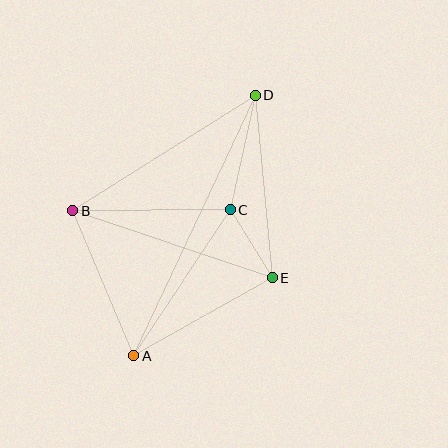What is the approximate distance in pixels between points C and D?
The distance between C and D is approximately 117 pixels.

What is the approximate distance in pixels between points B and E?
The distance between B and E is approximately 210 pixels.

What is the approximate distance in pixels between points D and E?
The distance between D and E is approximately 183 pixels.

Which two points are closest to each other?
Points C and E are closest to each other.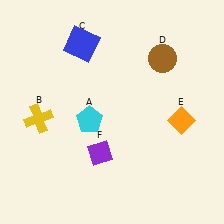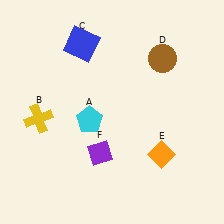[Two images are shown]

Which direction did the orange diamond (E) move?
The orange diamond (E) moved down.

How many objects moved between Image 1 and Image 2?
1 object moved between the two images.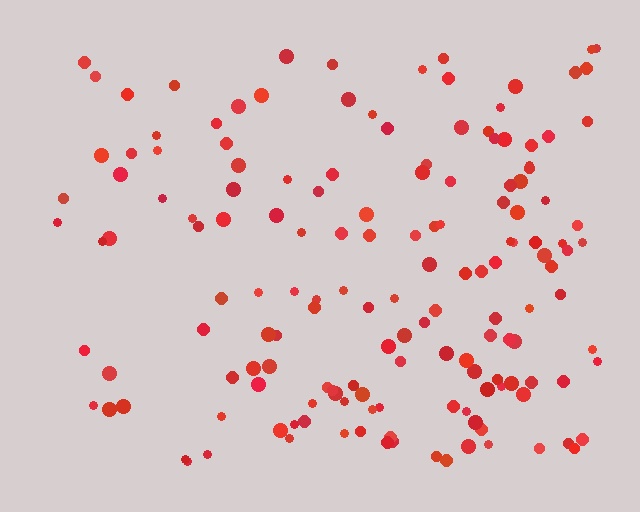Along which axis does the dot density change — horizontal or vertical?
Horizontal.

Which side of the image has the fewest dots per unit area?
The left.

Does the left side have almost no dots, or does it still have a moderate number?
Still a moderate number, just noticeably fewer than the right.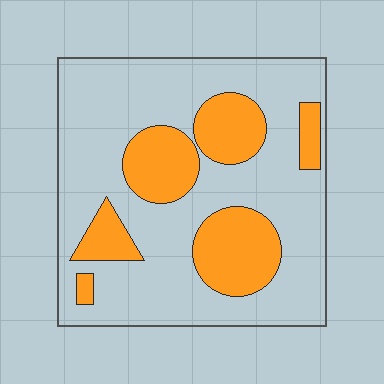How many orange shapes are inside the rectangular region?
6.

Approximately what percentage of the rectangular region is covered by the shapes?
Approximately 30%.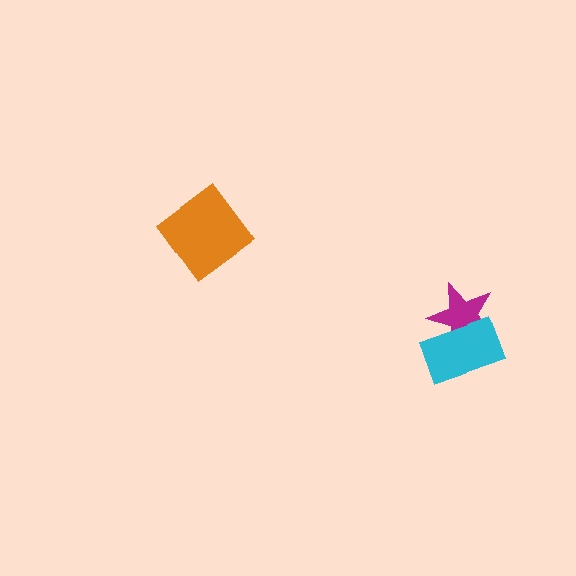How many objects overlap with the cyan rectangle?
1 object overlaps with the cyan rectangle.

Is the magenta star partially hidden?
Yes, it is partially covered by another shape.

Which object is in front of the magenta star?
The cyan rectangle is in front of the magenta star.